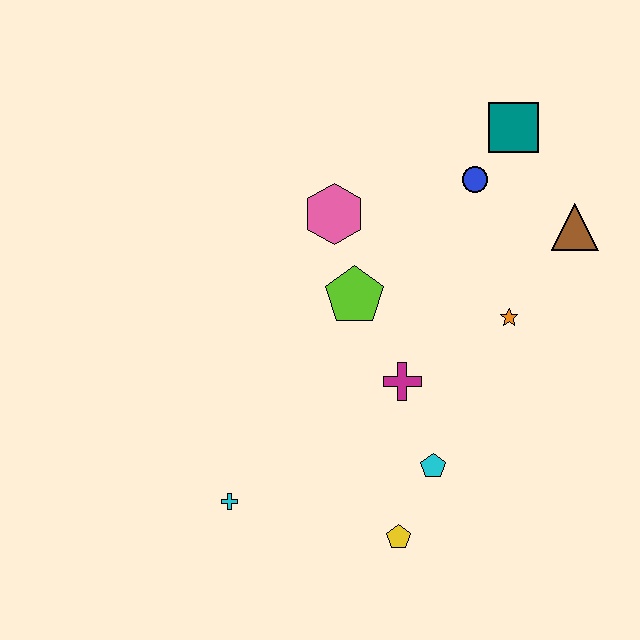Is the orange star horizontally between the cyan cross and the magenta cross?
No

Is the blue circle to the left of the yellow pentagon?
No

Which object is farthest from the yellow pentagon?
The teal square is farthest from the yellow pentagon.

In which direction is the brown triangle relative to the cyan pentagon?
The brown triangle is above the cyan pentagon.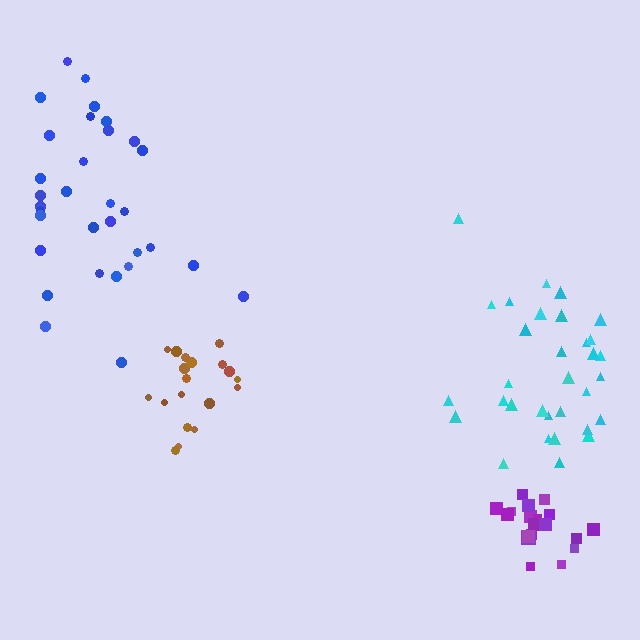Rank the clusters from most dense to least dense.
purple, brown, cyan, blue.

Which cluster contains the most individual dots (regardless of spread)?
Blue (33).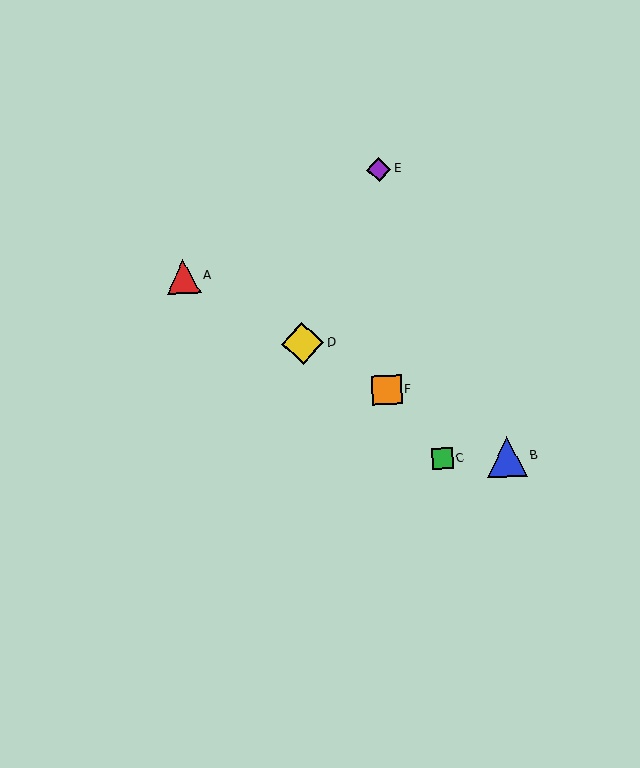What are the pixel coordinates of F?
Object F is at (387, 390).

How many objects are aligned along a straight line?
4 objects (A, B, D, F) are aligned along a straight line.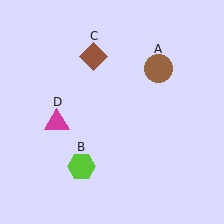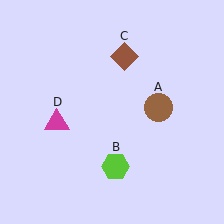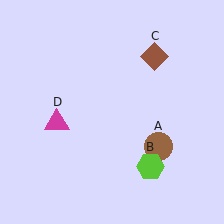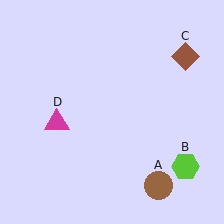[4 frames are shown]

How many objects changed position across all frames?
3 objects changed position: brown circle (object A), lime hexagon (object B), brown diamond (object C).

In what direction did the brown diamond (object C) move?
The brown diamond (object C) moved right.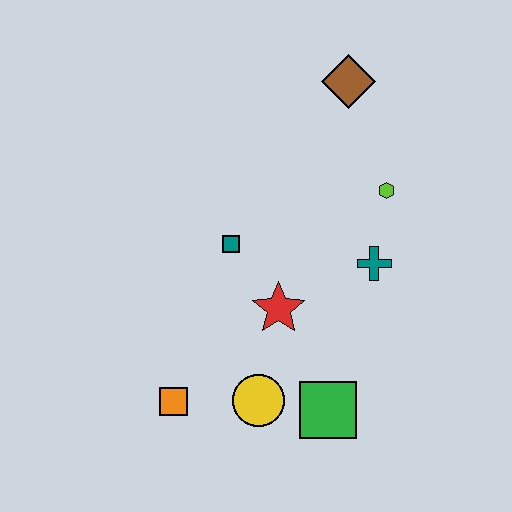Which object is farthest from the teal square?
The brown diamond is farthest from the teal square.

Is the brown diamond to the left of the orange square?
No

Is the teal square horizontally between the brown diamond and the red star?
No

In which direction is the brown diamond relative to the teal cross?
The brown diamond is above the teal cross.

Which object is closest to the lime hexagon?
The teal cross is closest to the lime hexagon.